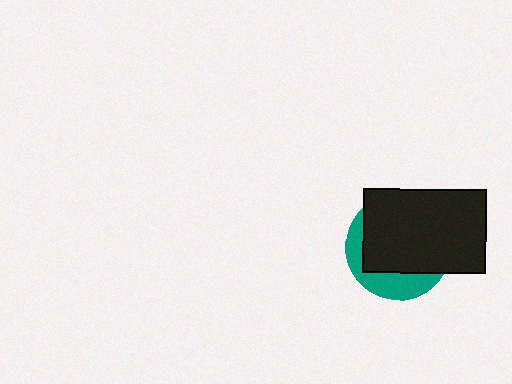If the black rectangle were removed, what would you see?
You would see the complete teal circle.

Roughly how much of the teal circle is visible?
A small part of it is visible (roughly 30%).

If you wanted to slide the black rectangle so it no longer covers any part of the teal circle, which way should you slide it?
Slide it toward the upper-right — that is the most direct way to separate the two shapes.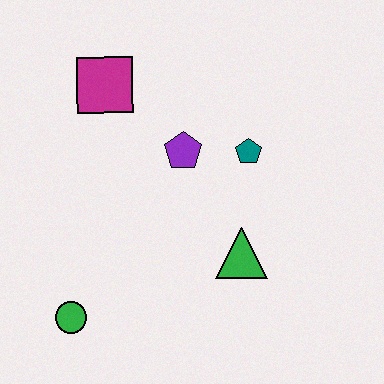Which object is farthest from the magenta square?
The green circle is farthest from the magenta square.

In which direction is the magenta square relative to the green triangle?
The magenta square is above the green triangle.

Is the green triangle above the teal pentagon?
No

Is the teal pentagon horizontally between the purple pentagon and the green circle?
No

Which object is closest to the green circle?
The green triangle is closest to the green circle.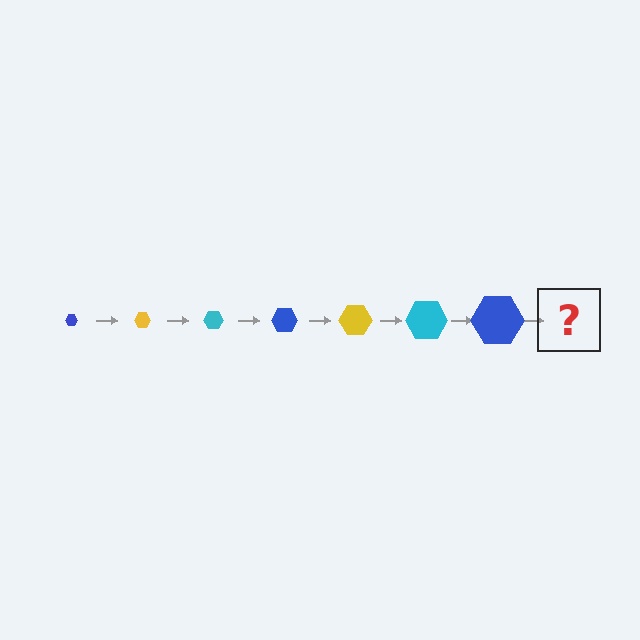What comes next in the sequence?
The next element should be a yellow hexagon, larger than the previous one.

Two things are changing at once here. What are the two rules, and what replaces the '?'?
The two rules are that the hexagon grows larger each step and the color cycles through blue, yellow, and cyan. The '?' should be a yellow hexagon, larger than the previous one.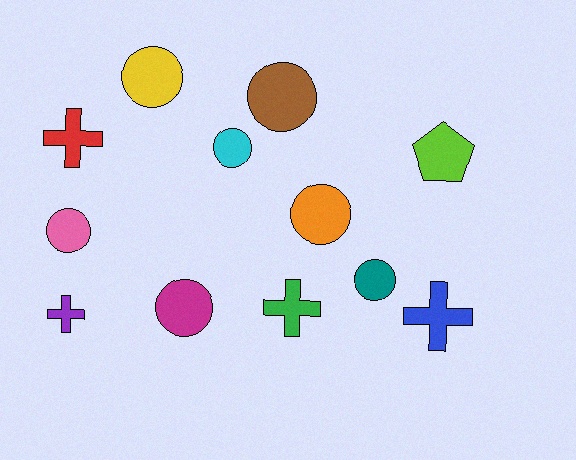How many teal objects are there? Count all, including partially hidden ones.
There is 1 teal object.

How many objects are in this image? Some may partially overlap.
There are 12 objects.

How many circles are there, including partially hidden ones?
There are 7 circles.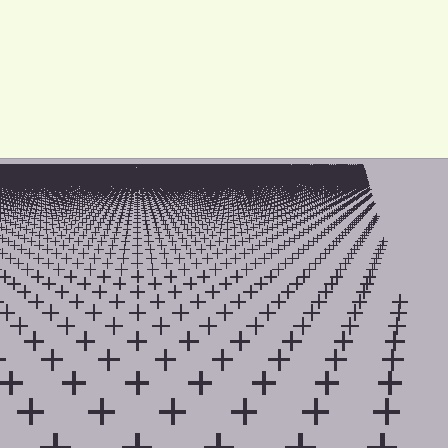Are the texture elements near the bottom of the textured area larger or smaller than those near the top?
Larger. Near the bottom, elements are closer to the viewer and appear at a bigger on-screen size.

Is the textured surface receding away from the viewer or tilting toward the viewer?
The surface is receding away from the viewer. Texture elements get smaller and denser toward the top.